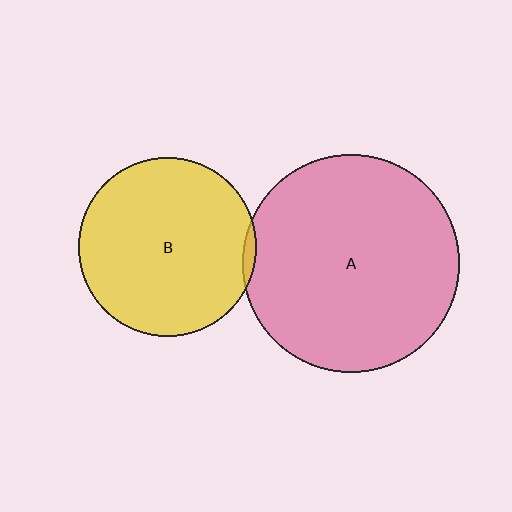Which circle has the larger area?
Circle A (pink).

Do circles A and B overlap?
Yes.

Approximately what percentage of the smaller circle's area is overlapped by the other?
Approximately 5%.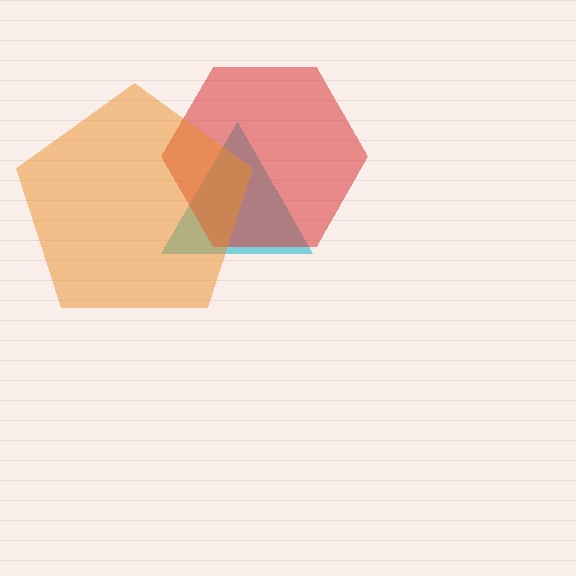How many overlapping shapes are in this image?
There are 3 overlapping shapes in the image.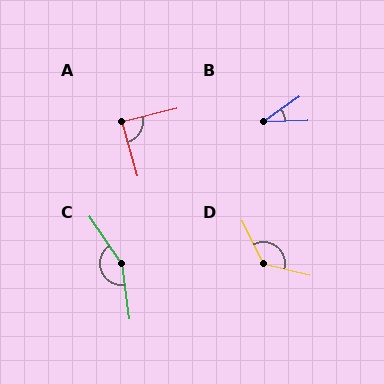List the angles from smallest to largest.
B (33°), A (87°), D (130°), C (154°).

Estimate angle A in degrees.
Approximately 87 degrees.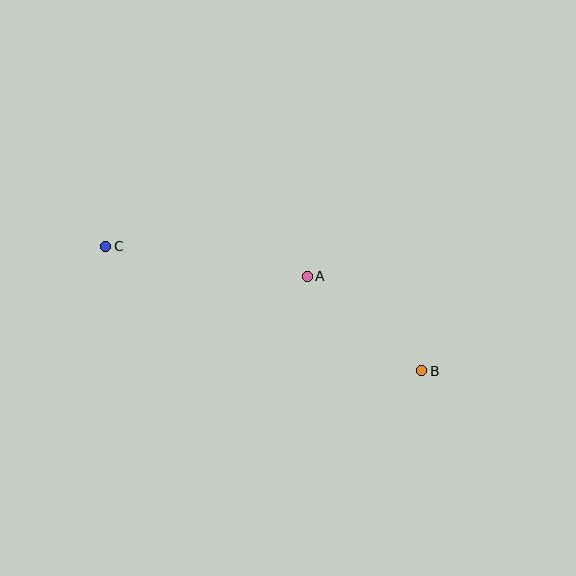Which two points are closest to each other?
Points A and B are closest to each other.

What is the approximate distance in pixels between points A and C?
The distance between A and C is approximately 203 pixels.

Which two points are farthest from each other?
Points B and C are farthest from each other.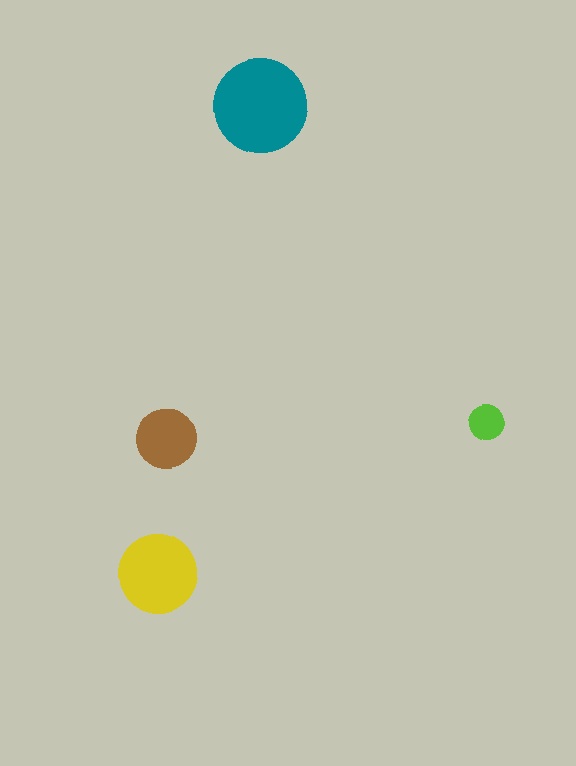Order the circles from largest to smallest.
the teal one, the yellow one, the brown one, the lime one.